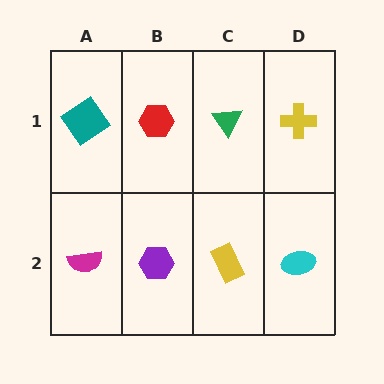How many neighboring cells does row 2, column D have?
2.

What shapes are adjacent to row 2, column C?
A green triangle (row 1, column C), a purple hexagon (row 2, column B), a cyan ellipse (row 2, column D).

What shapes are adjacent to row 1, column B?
A purple hexagon (row 2, column B), a teal diamond (row 1, column A), a green triangle (row 1, column C).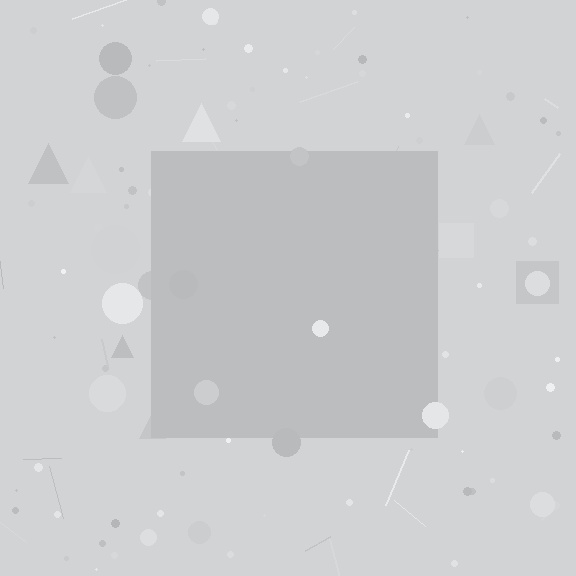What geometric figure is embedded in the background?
A square is embedded in the background.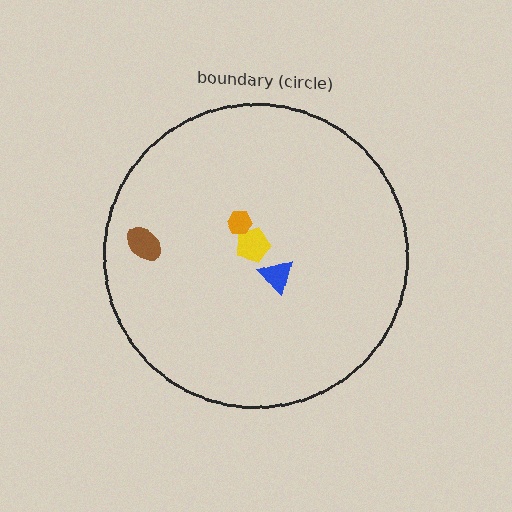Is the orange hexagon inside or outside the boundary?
Inside.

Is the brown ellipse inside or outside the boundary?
Inside.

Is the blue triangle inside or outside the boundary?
Inside.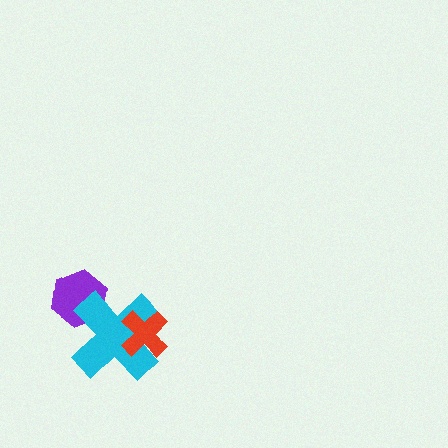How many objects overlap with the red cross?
1 object overlaps with the red cross.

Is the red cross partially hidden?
No, no other shape covers it.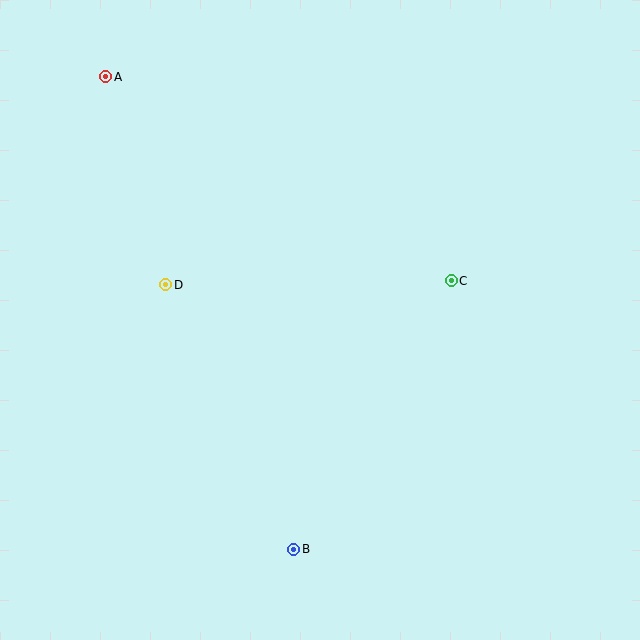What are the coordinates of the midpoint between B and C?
The midpoint between B and C is at (372, 415).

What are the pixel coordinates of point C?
Point C is at (451, 281).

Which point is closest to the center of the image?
Point C at (451, 281) is closest to the center.